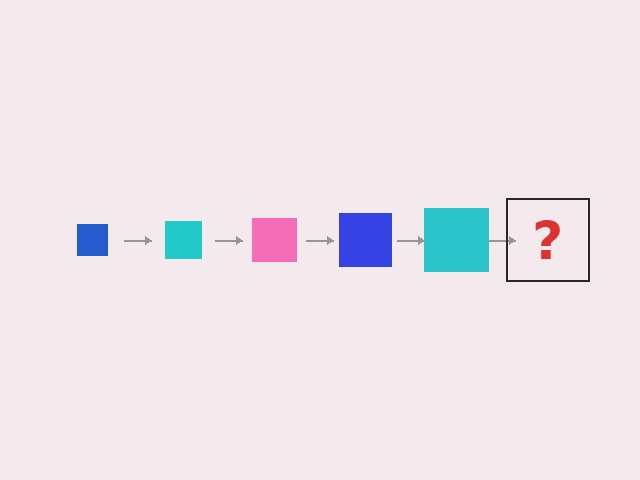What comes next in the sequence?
The next element should be a pink square, larger than the previous one.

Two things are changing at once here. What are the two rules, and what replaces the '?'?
The two rules are that the square grows larger each step and the color cycles through blue, cyan, and pink. The '?' should be a pink square, larger than the previous one.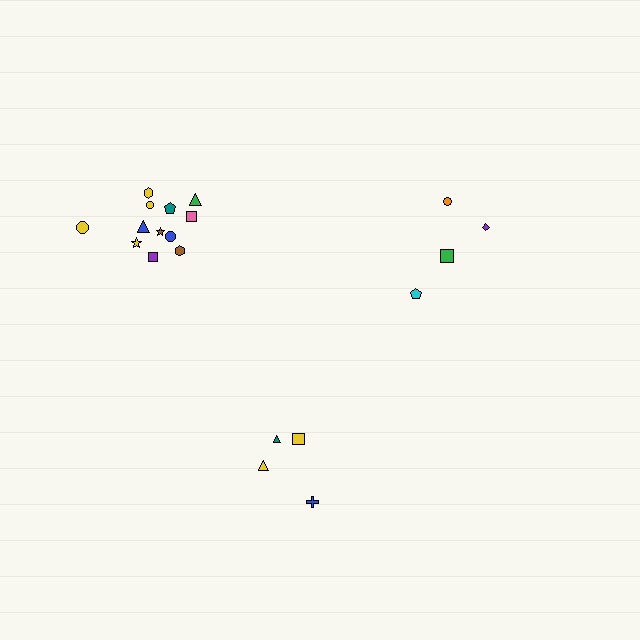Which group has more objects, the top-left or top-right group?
The top-left group.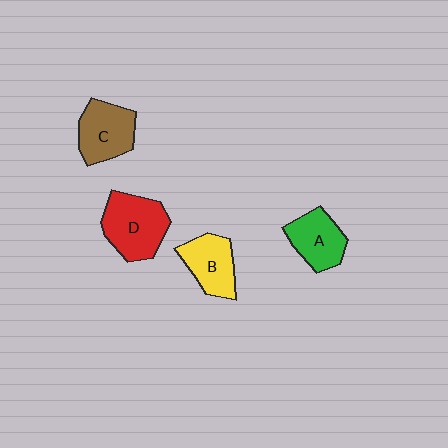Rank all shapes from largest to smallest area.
From largest to smallest: D (red), C (brown), B (yellow), A (green).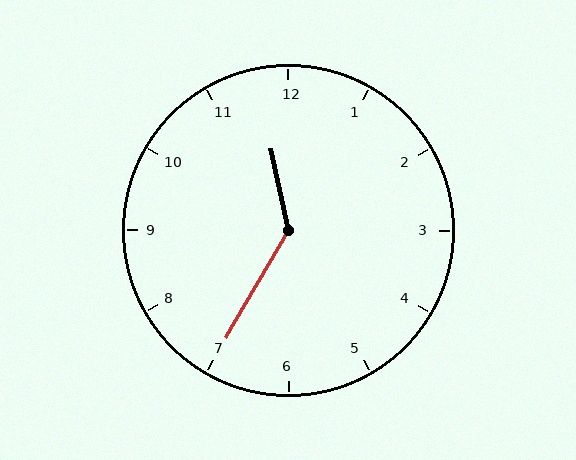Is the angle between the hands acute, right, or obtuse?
It is obtuse.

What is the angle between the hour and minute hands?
Approximately 138 degrees.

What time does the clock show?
11:35.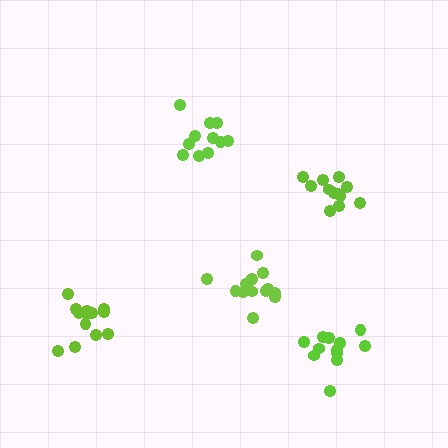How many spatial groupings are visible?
There are 5 spatial groupings.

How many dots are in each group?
Group 1: 12 dots, Group 2: 11 dots, Group 3: 13 dots, Group 4: 14 dots, Group 5: 13 dots (63 total).